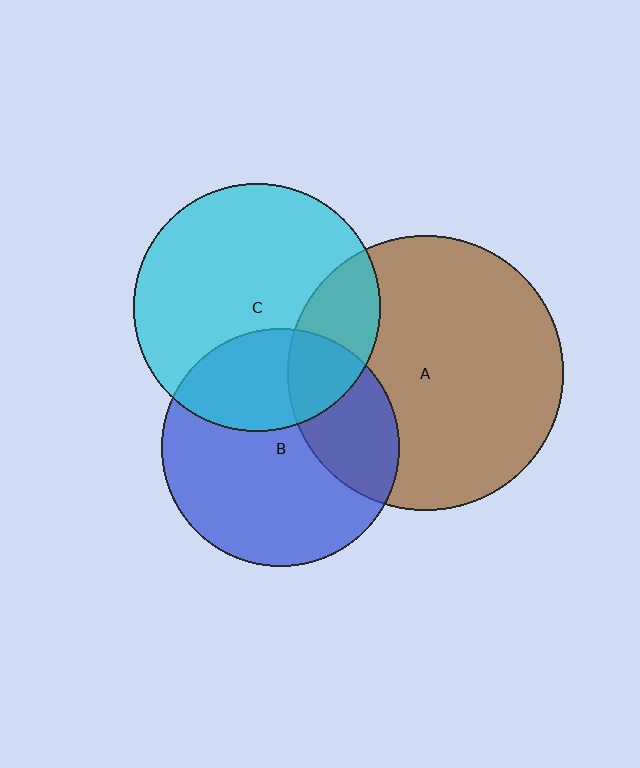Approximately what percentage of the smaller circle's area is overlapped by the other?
Approximately 30%.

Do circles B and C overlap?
Yes.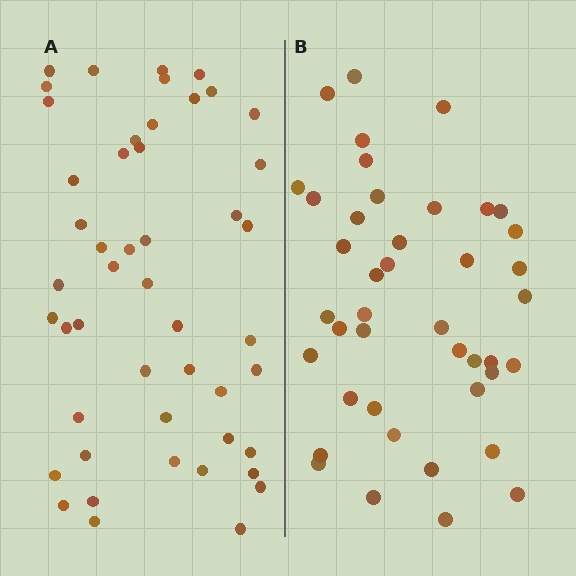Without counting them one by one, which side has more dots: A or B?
Region A (the left region) has more dots.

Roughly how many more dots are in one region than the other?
Region A has about 6 more dots than region B.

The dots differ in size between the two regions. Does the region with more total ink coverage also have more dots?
No. Region B has more total ink coverage because its dots are larger, but region A actually contains more individual dots. Total area can be misleading — the number of items is what matters here.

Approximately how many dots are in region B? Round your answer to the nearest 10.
About 40 dots. (The exact count is 42, which rounds to 40.)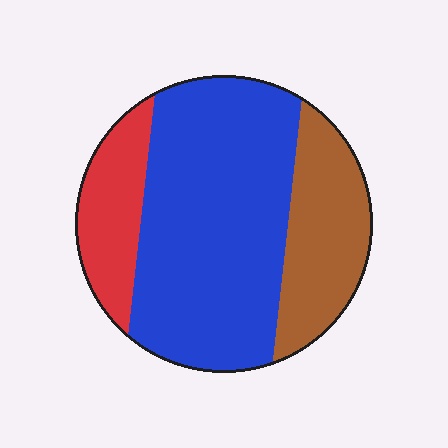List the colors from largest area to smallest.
From largest to smallest: blue, brown, red.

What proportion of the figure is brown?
Brown covers roughly 25% of the figure.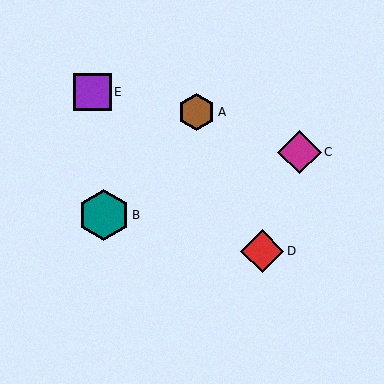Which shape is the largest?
The teal hexagon (labeled B) is the largest.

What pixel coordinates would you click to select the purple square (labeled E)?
Click at (92, 92) to select the purple square E.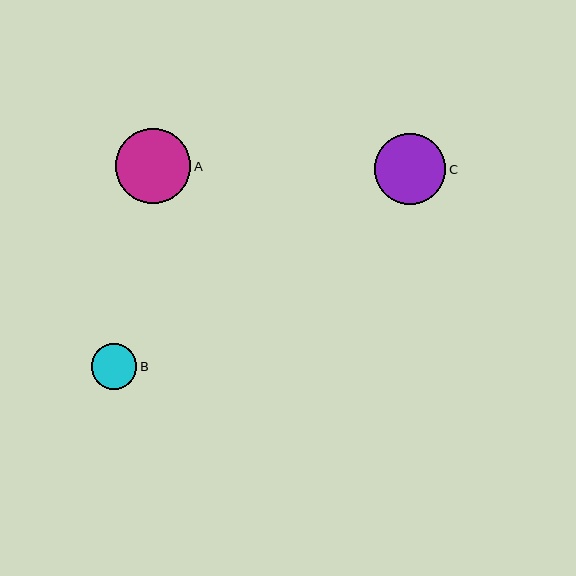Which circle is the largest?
Circle A is the largest with a size of approximately 75 pixels.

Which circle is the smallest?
Circle B is the smallest with a size of approximately 45 pixels.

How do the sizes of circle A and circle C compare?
Circle A and circle C are approximately the same size.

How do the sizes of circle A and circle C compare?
Circle A and circle C are approximately the same size.